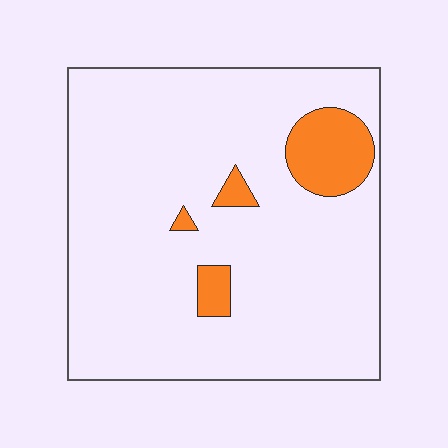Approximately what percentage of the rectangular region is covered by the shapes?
Approximately 10%.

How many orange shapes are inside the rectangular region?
4.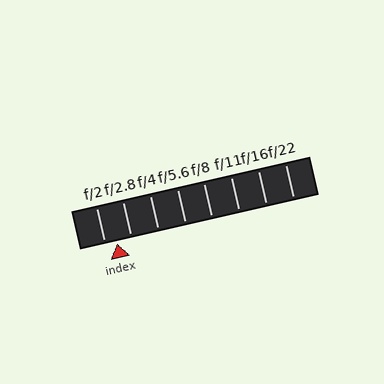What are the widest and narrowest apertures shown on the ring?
The widest aperture shown is f/2 and the narrowest is f/22.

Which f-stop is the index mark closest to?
The index mark is closest to f/2.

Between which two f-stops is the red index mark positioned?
The index mark is between f/2 and f/2.8.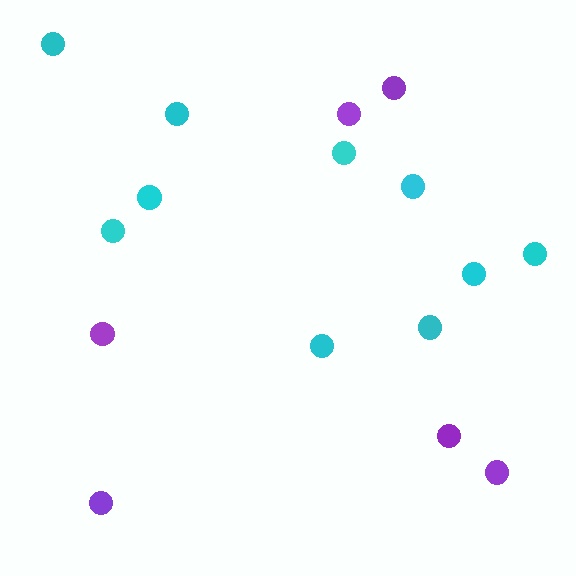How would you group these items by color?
There are 2 groups: one group of cyan circles (10) and one group of purple circles (6).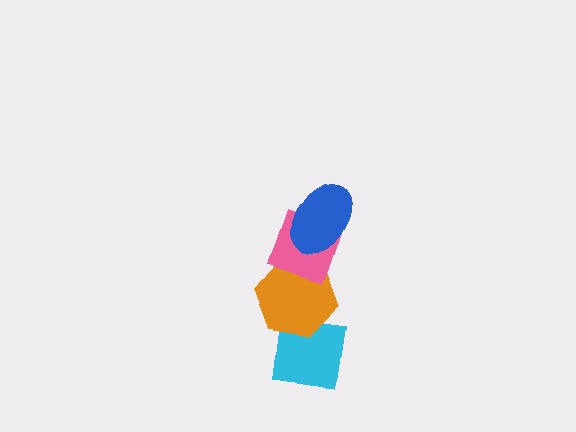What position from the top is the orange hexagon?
The orange hexagon is 3rd from the top.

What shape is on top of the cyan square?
The orange hexagon is on top of the cyan square.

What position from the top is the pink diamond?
The pink diamond is 2nd from the top.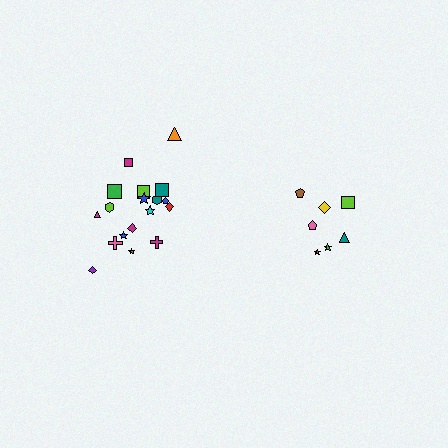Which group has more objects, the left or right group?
The left group.